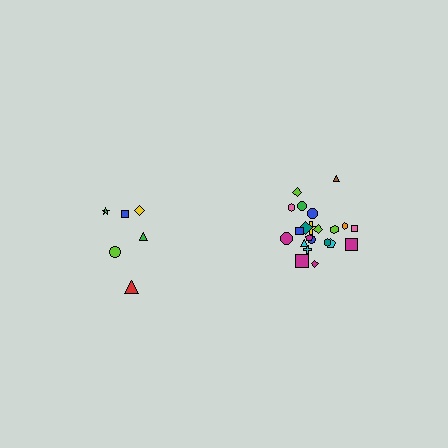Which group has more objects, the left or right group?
The right group.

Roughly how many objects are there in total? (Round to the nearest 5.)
Roughly 30 objects in total.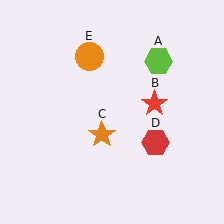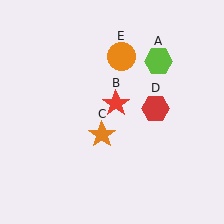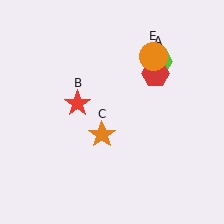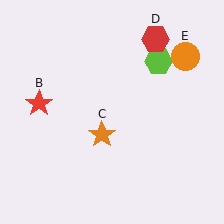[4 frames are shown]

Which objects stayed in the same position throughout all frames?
Lime hexagon (object A) and orange star (object C) remained stationary.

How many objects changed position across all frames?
3 objects changed position: red star (object B), red hexagon (object D), orange circle (object E).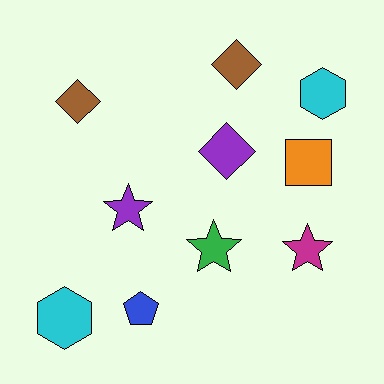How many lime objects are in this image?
There are no lime objects.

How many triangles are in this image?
There are no triangles.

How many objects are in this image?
There are 10 objects.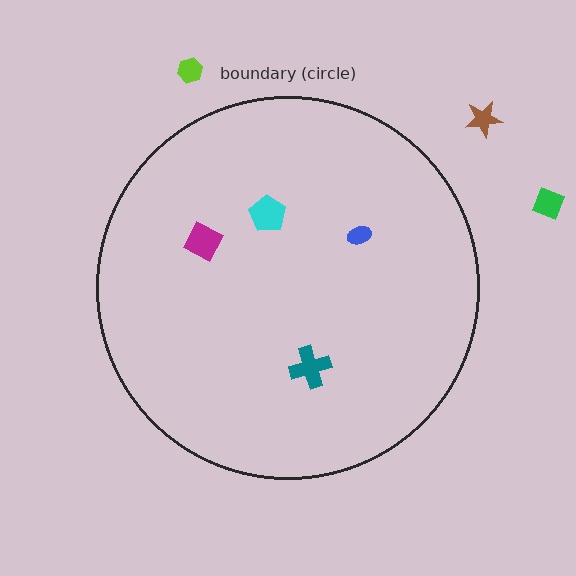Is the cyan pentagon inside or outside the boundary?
Inside.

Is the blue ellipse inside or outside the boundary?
Inside.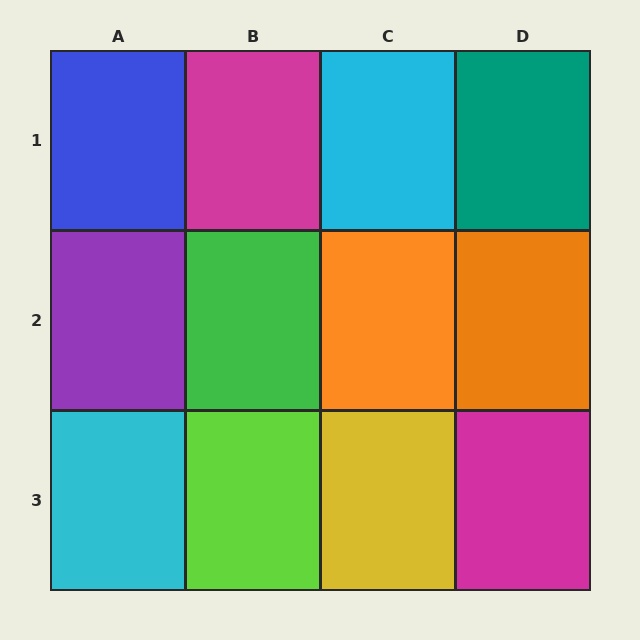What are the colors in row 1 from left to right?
Blue, magenta, cyan, teal.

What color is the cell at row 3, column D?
Magenta.